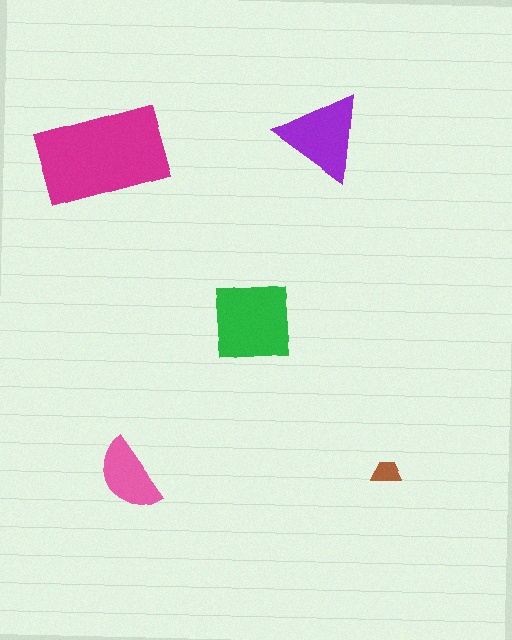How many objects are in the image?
There are 5 objects in the image.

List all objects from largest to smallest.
The magenta rectangle, the green square, the purple triangle, the pink semicircle, the brown trapezoid.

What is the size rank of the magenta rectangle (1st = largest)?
1st.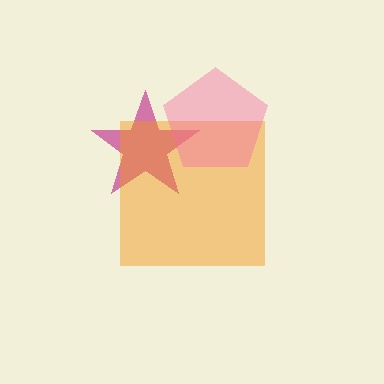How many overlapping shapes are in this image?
There are 3 overlapping shapes in the image.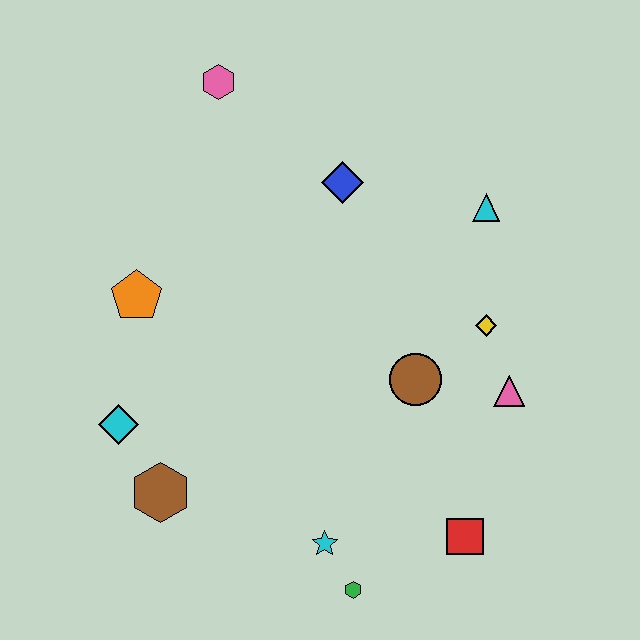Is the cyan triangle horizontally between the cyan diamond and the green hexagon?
No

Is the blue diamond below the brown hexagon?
No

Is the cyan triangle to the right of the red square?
Yes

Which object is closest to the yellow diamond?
The pink triangle is closest to the yellow diamond.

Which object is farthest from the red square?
The pink hexagon is farthest from the red square.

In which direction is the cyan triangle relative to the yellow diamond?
The cyan triangle is above the yellow diamond.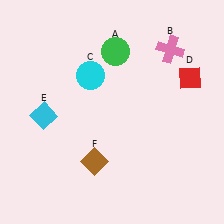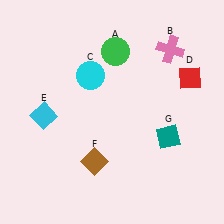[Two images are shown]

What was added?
A teal diamond (G) was added in Image 2.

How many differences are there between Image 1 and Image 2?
There is 1 difference between the two images.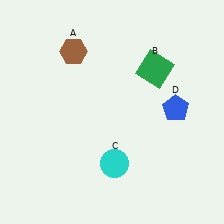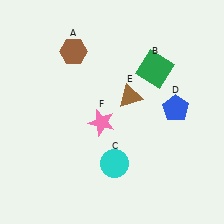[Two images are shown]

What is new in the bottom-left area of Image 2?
A pink star (F) was added in the bottom-left area of Image 2.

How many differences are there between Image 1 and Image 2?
There are 2 differences between the two images.